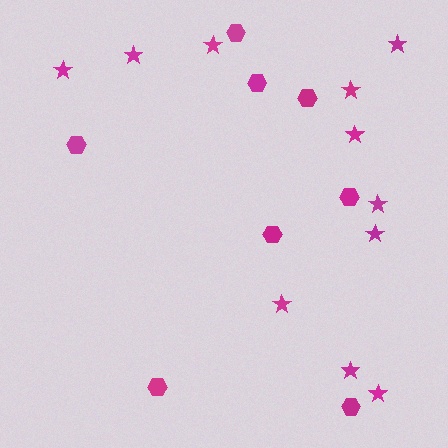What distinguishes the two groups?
There are 2 groups: one group of hexagons (8) and one group of stars (11).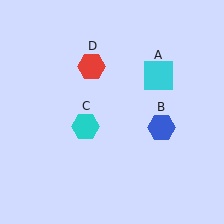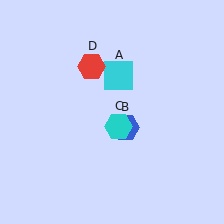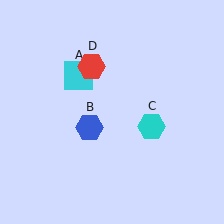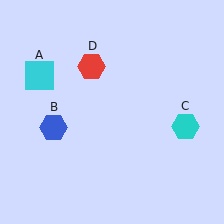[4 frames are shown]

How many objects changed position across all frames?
3 objects changed position: cyan square (object A), blue hexagon (object B), cyan hexagon (object C).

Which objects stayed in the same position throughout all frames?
Red hexagon (object D) remained stationary.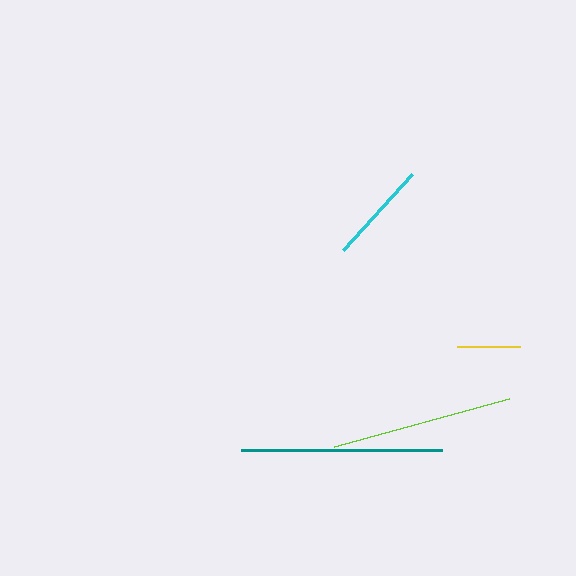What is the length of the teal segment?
The teal segment is approximately 201 pixels long.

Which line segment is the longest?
The teal line is the longest at approximately 201 pixels.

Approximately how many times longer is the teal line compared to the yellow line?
The teal line is approximately 3.2 times the length of the yellow line.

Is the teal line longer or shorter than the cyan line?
The teal line is longer than the cyan line.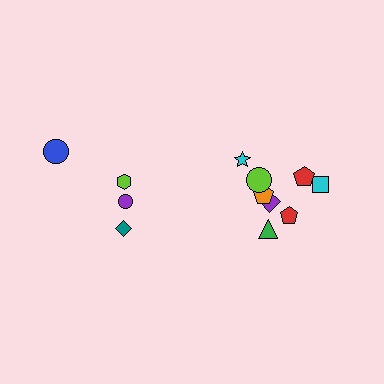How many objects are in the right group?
There are 8 objects.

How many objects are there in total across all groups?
There are 12 objects.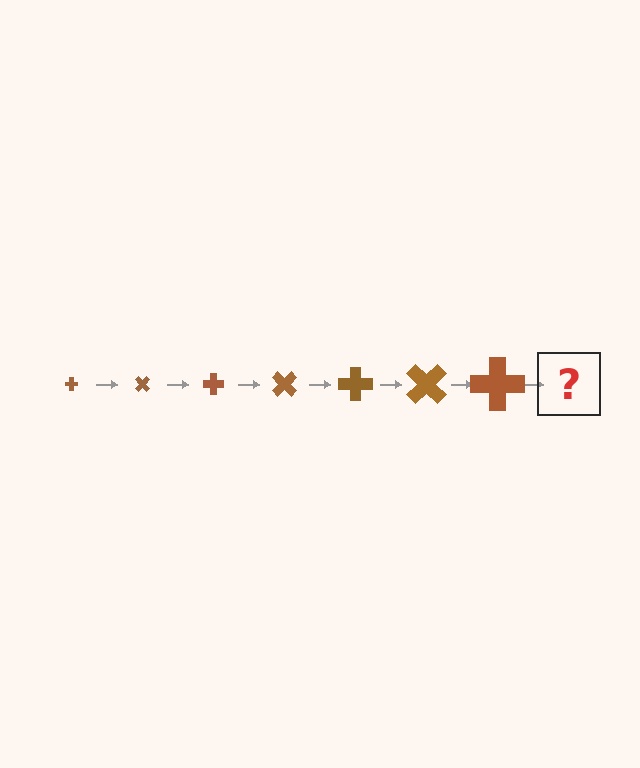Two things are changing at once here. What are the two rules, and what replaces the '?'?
The two rules are that the cross grows larger each step and it rotates 45 degrees each step. The '?' should be a cross, larger than the previous one and rotated 315 degrees from the start.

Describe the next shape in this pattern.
It should be a cross, larger than the previous one and rotated 315 degrees from the start.